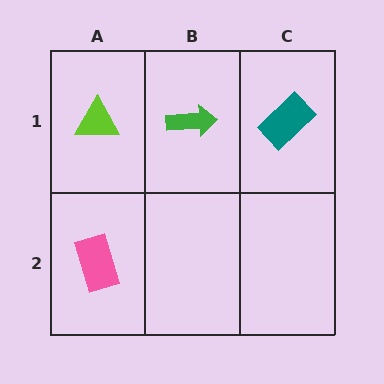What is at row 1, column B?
A green arrow.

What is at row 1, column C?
A teal rectangle.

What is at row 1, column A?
A lime triangle.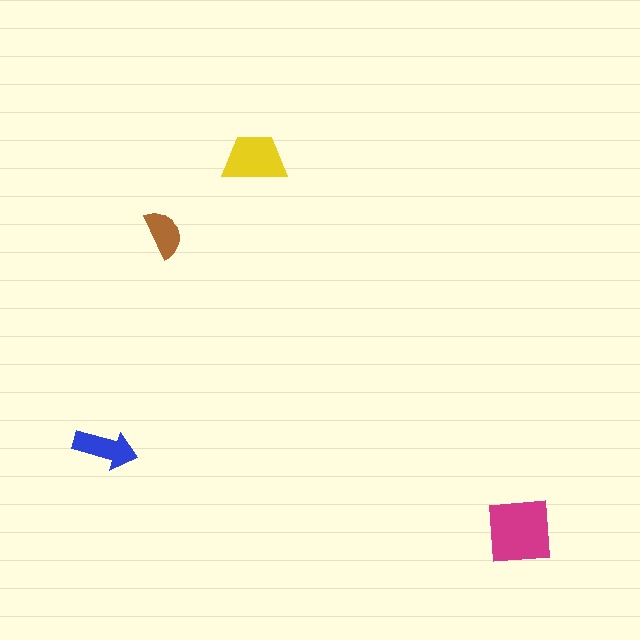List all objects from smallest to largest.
The brown semicircle, the blue arrow, the yellow trapezoid, the magenta square.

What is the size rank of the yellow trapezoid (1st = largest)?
2nd.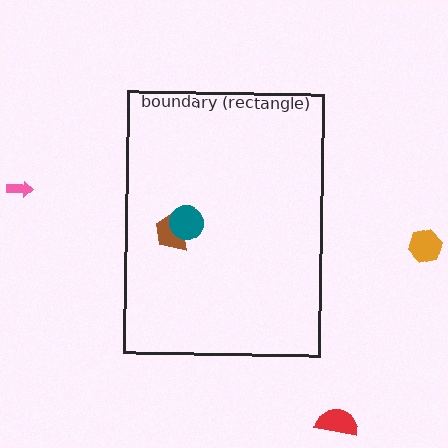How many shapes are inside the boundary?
2 inside, 3 outside.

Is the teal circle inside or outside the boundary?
Inside.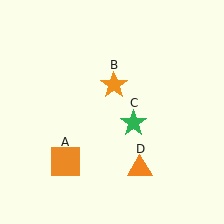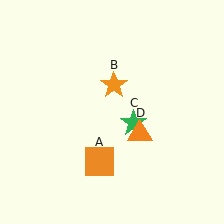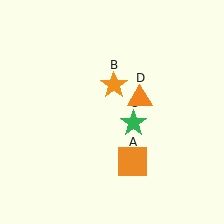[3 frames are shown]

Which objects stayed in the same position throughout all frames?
Orange star (object B) and green star (object C) remained stationary.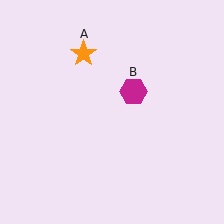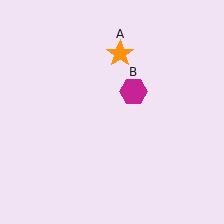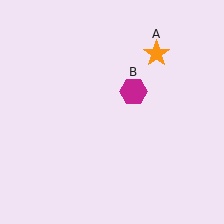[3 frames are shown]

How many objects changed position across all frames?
1 object changed position: orange star (object A).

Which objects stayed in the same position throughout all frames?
Magenta hexagon (object B) remained stationary.